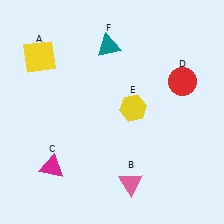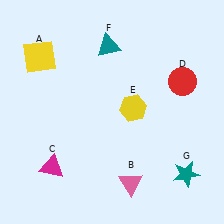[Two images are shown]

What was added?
A teal star (G) was added in Image 2.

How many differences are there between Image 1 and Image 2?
There is 1 difference between the two images.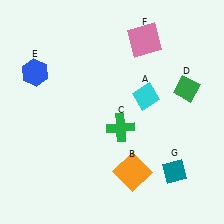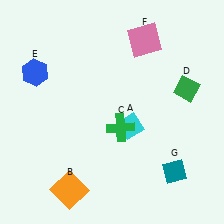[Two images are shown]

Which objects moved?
The objects that moved are: the cyan diamond (A), the orange square (B).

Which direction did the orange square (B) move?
The orange square (B) moved left.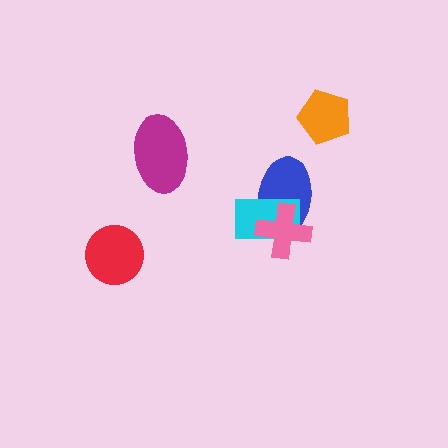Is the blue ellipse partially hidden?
Yes, it is partially covered by another shape.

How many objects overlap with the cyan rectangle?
2 objects overlap with the cyan rectangle.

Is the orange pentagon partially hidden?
No, no other shape covers it.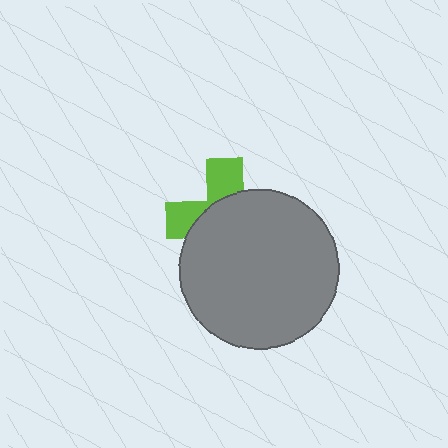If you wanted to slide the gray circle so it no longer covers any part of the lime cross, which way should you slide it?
Slide it down — that is the most direct way to separate the two shapes.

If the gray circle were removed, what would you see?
You would see the complete lime cross.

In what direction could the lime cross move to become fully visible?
The lime cross could move up. That would shift it out from behind the gray circle entirely.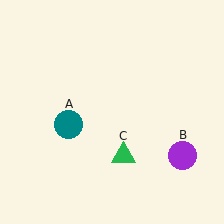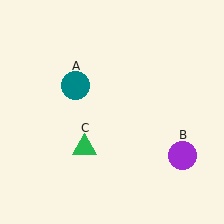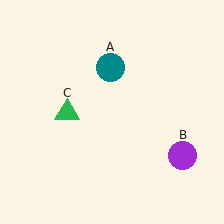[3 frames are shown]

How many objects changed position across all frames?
2 objects changed position: teal circle (object A), green triangle (object C).